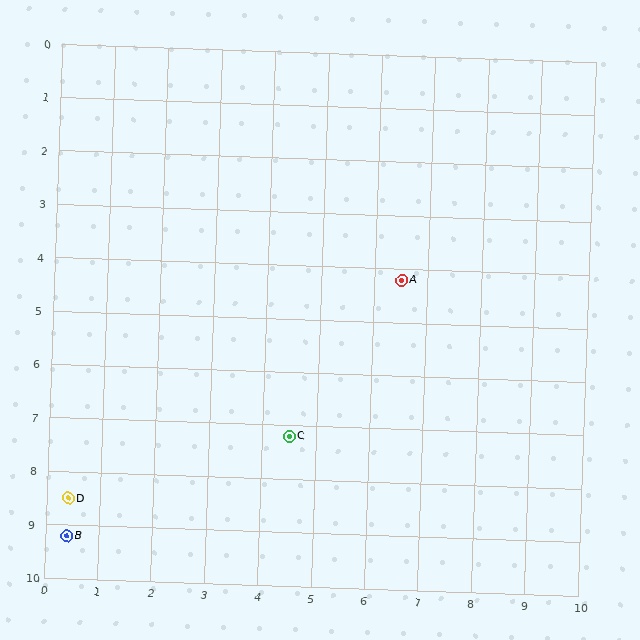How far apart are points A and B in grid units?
Points A and B are about 7.9 grid units apart.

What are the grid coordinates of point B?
Point B is at approximately (0.4, 9.2).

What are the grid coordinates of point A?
Point A is at approximately (6.5, 4.2).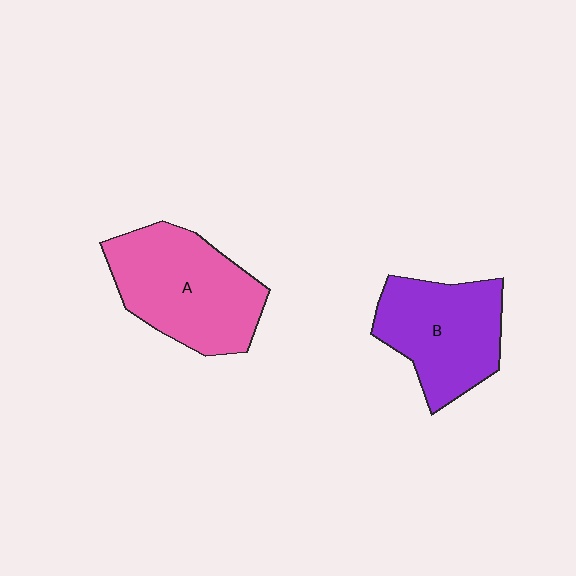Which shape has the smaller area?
Shape B (purple).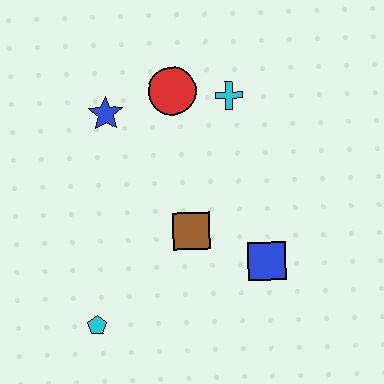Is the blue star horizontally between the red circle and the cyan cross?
No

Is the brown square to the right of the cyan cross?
No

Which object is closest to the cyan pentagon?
The brown square is closest to the cyan pentagon.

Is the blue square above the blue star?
No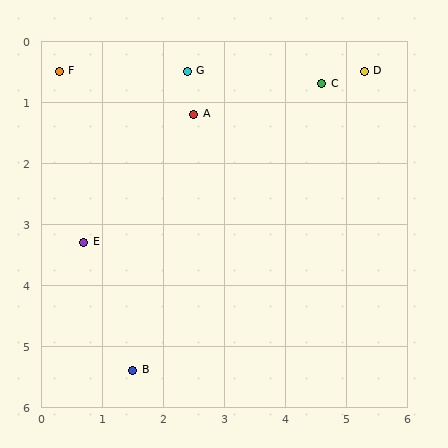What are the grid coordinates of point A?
Point A is at approximately (2.5, 1.2).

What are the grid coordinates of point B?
Point B is at approximately (1.5, 5.4).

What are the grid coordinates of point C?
Point C is at approximately (4.6, 0.7).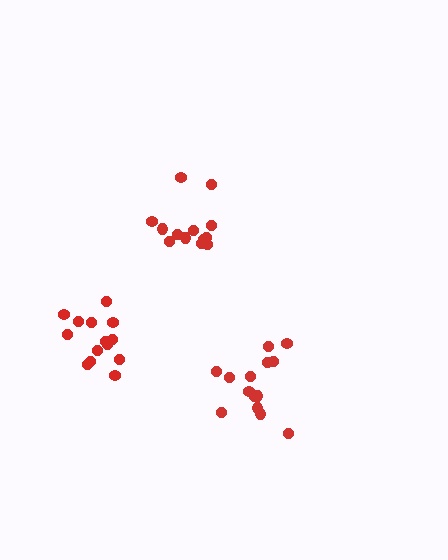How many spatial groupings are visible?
There are 3 spatial groupings.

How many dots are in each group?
Group 1: 14 dots, Group 2: 13 dots, Group 3: 14 dots (41 total).